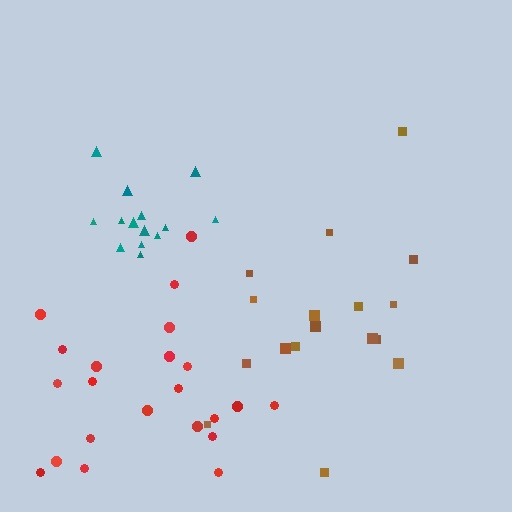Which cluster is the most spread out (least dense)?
Brown.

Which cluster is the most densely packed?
Teal.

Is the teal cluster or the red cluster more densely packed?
Teal.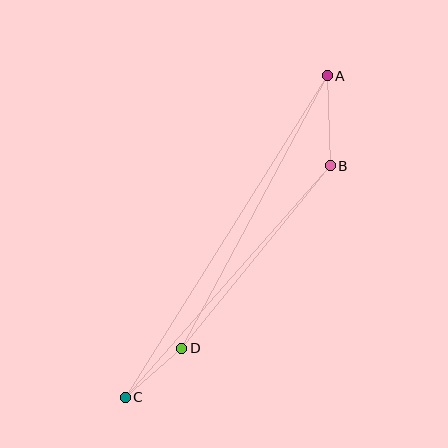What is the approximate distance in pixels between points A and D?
The distance between A and D is approximately 309 pixels.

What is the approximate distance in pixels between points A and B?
The distance between A and B is approximately 90 pixels.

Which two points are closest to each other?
Points C and D are closest to each other.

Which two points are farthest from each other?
Points A and C are farthest from each other.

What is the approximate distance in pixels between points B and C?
The distance between B and C is approximately 309 pixels.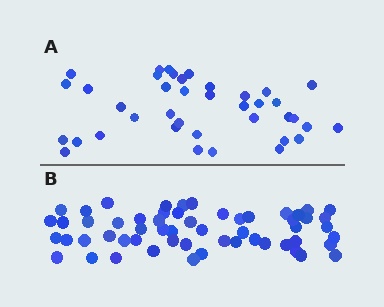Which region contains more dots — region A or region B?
Region B (the bottom region) has more dots.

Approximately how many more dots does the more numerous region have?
Region B has approximately 20 more dots than region A.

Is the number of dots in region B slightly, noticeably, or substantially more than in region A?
Region B has substantially more. The ratio is roughly 1.5 to 1.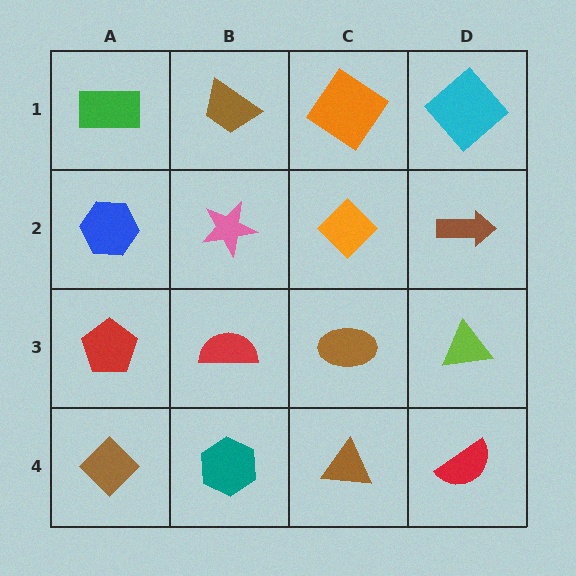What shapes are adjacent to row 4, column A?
A red pentagon (row 3, column A), a teal hexagon (row 4, column B).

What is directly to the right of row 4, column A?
A teal hexagon.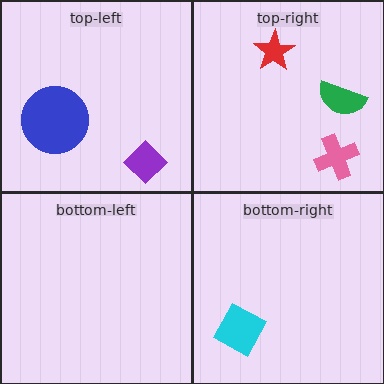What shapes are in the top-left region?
The blue circle, the purple diamond.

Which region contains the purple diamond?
The top-left region.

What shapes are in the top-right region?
The pink cross, the red star, the green semicircle.